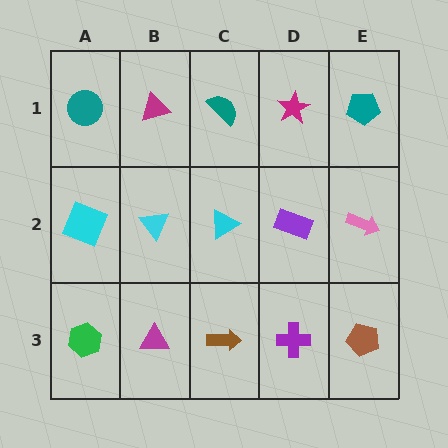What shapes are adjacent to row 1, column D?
A purple rectangle (row 2, column D), a teal semicircle (row 1, column C), a teal pentagon (row 1, column E).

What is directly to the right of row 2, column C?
A purple rectangle.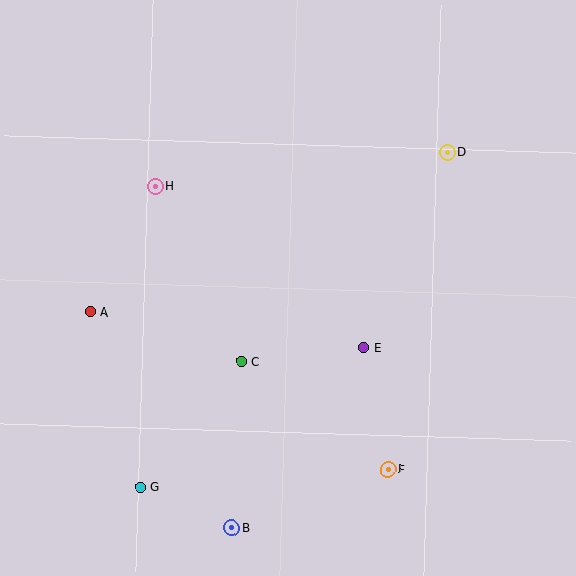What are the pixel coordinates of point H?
Point H is at (155, 186).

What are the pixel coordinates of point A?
Point A is at (91, 312).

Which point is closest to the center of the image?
Point C at (241, 361) is closest to the center.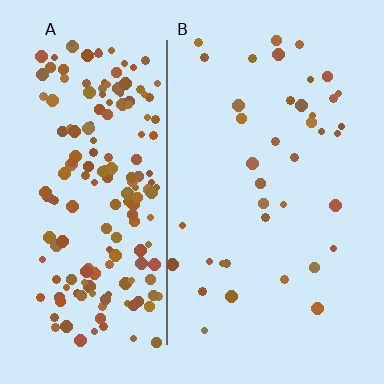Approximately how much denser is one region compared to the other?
Approximately 4.8× — region A over region B.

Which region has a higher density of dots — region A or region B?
A (the left).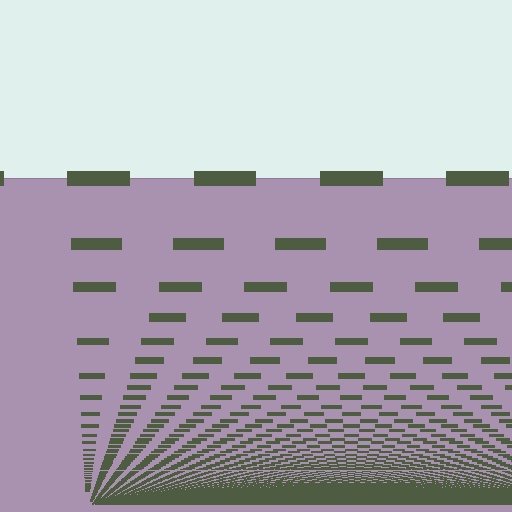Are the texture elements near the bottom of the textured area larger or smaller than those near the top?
Smaller. The gradient is inverted — elements near the bottom are smaller and denser.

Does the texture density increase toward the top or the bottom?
Density increases toward the bottom.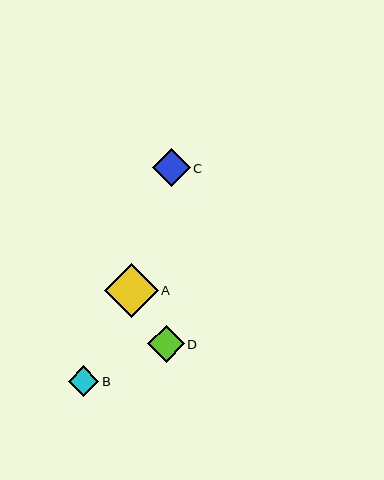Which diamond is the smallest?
Diamond B is the smallest with a size of approximately 31 pixels.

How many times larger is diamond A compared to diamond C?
Diamond A is approximately 1.4 times the size of diamond C.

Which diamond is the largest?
Diamond A is the largest with a size of approximately 54 pixels.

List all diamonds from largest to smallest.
From largest to smallest: A, C, D, B.